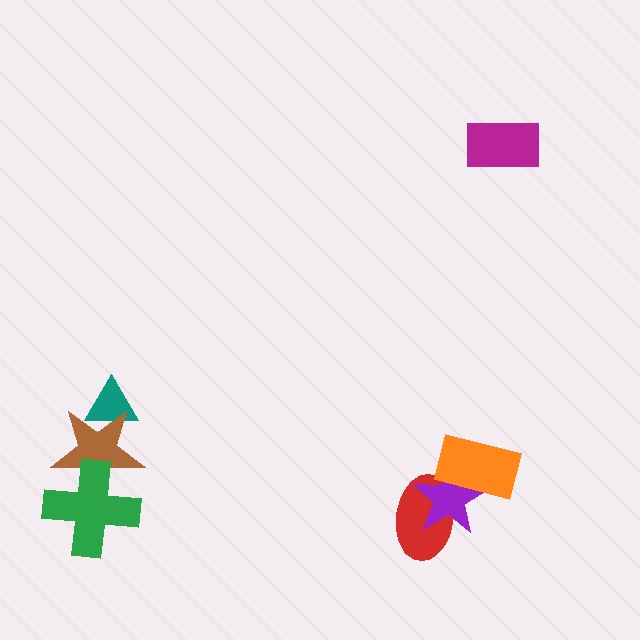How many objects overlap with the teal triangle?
1 object overlaps with the teal triangle.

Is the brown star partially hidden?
Yes, it is partially covered by another shape.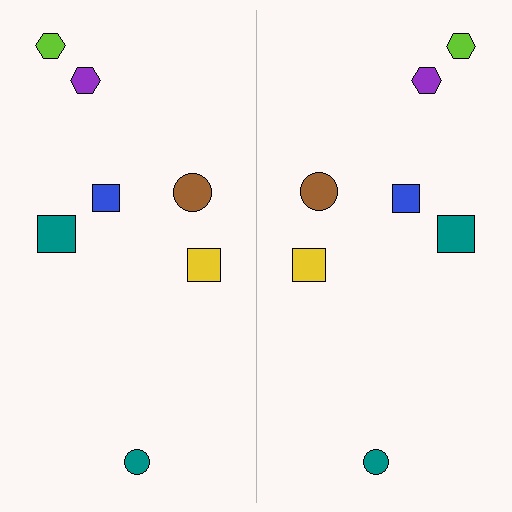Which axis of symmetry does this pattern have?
The pattern has a vertical axis of symmetry running through the center of the image.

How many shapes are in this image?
There are 14 shapes in this image.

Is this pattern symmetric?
Yes, this pattern has bilateral (reflection) symmetry.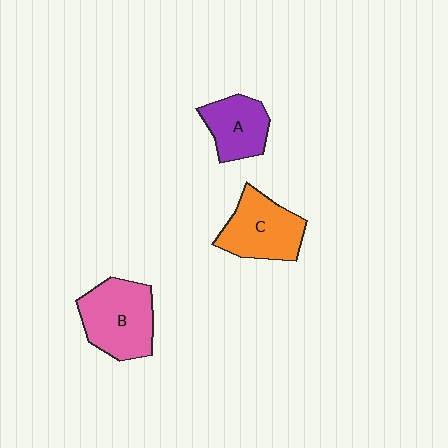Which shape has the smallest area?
Shape A (purple).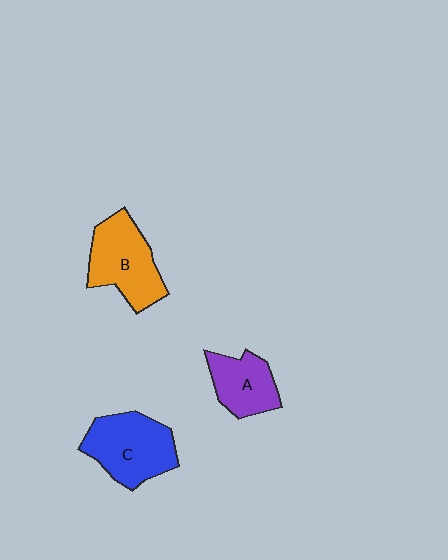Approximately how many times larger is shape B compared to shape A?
Approximately 1.4 times.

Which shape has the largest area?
Shape C (blue).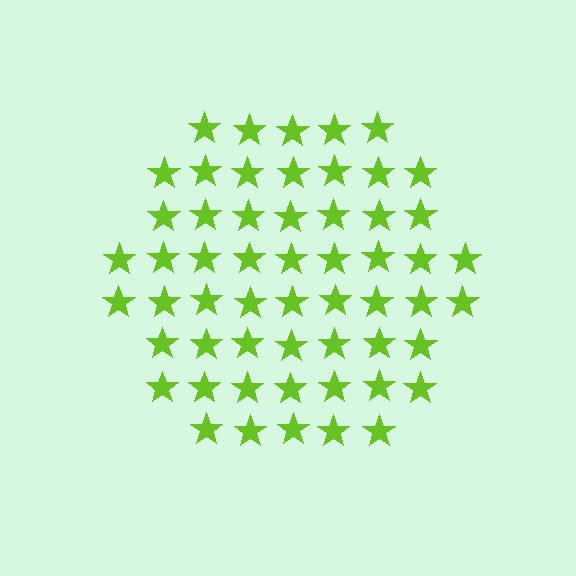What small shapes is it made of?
It is made of small stars.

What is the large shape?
The large shape is a hexagon.